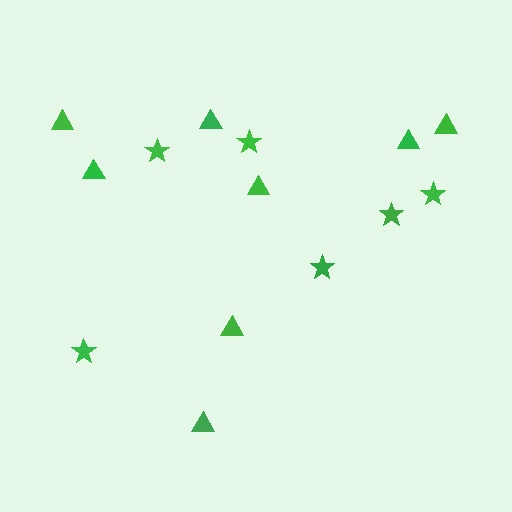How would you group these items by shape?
There are 2 groups: one group of stars (6) and one group of triangles (8).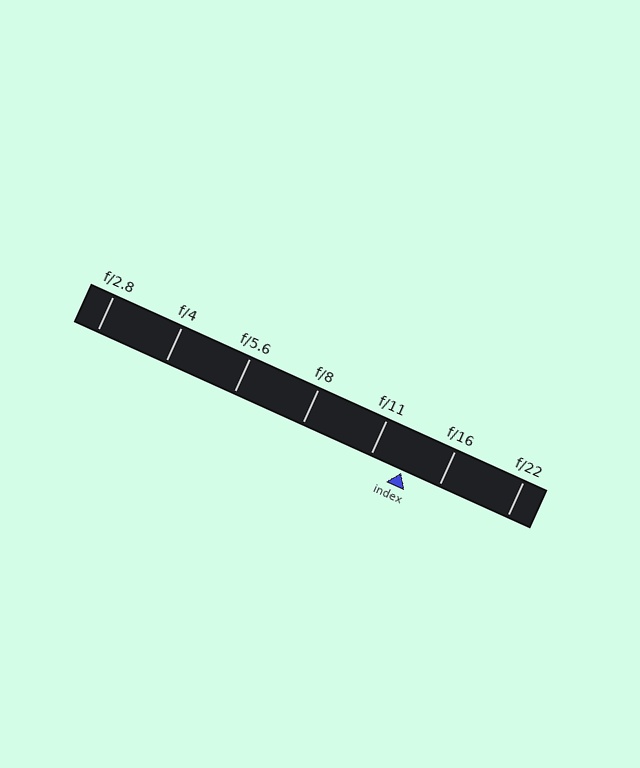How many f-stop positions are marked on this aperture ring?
There are 7 f-stop positions marked.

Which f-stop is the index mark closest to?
The index mark is closest to f/11.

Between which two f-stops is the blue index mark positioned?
The index mark is between f/11 and f/16.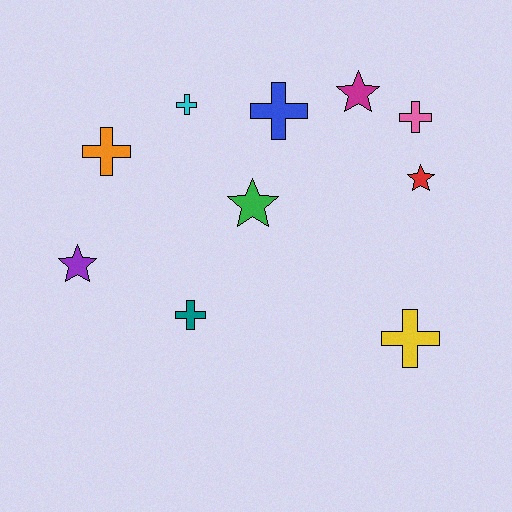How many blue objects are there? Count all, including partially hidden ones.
There is 1 blue object.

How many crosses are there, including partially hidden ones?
There are 6 crosses.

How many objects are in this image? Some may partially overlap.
There are 10 objects.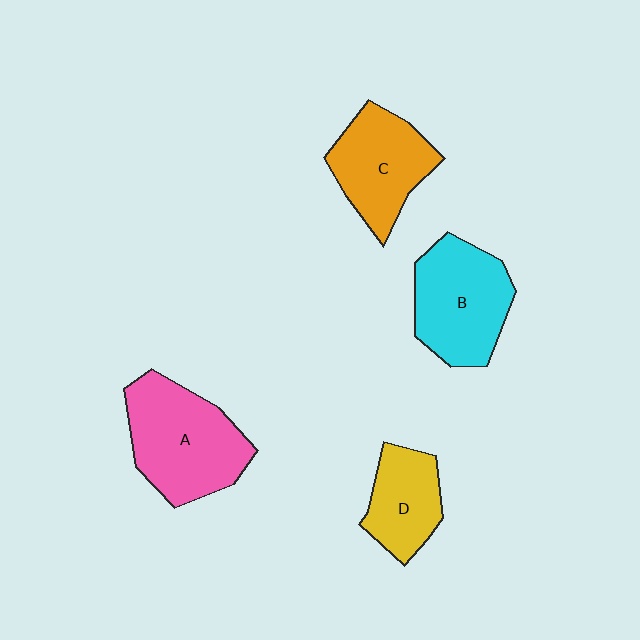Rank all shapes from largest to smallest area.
From largest to smallest: A (pink), B (cyan), C (orange), D (yellow).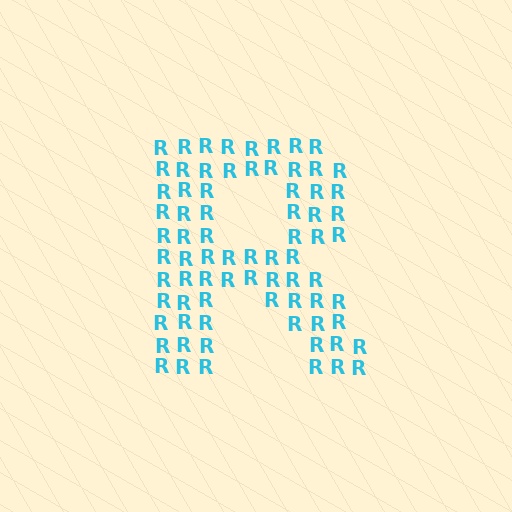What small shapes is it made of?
It is made of small letter R's.